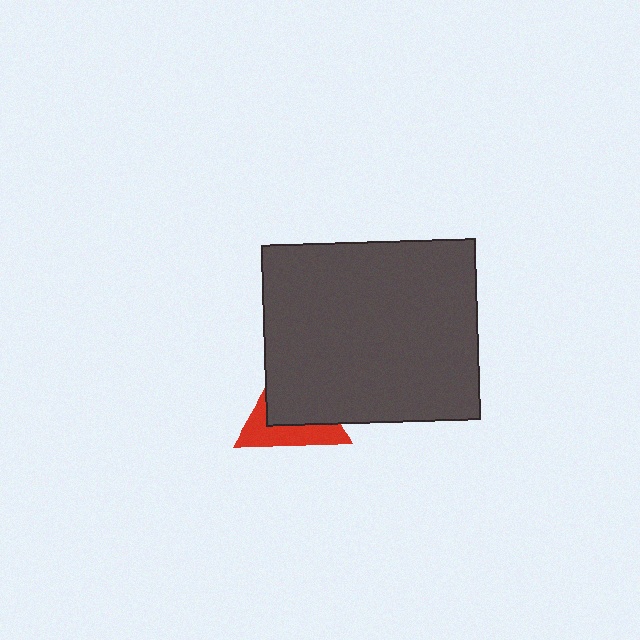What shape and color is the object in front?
The object in front is a dark gray rectangle.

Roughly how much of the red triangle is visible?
A small part of it is visible (roughly 42%).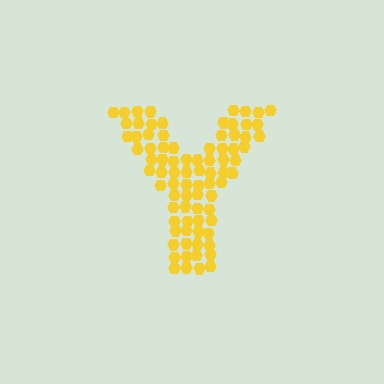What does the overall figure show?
The overall figure shows the letter Y.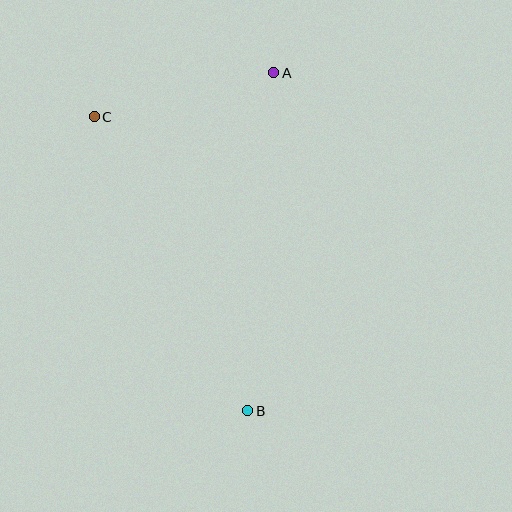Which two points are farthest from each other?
Points A and B are farthest from each other.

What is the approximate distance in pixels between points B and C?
The distance between B and C is approximately 332 pixels.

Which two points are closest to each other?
Points A and C are closest to each other.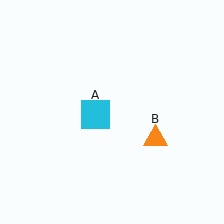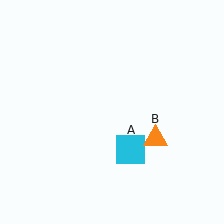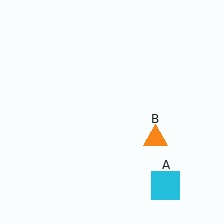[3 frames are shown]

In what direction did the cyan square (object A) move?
The cyan square (object A) moved down and to the right.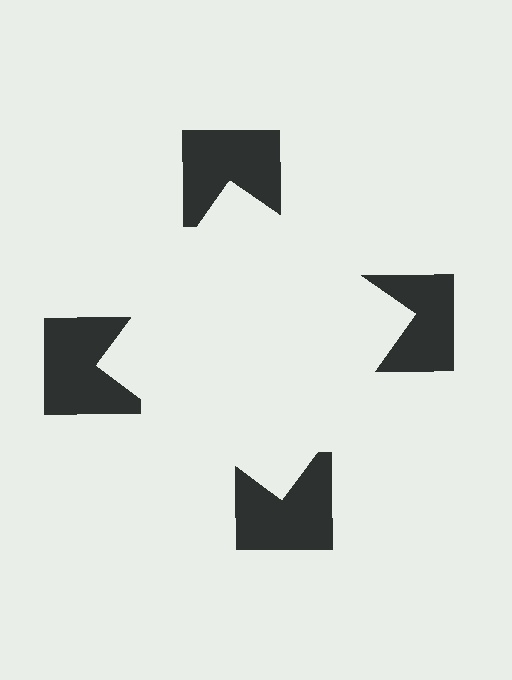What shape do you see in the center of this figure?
An illusory square — its edges are inferred from the aligned wedge cuts in the notched squares, not physically drawn.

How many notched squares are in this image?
There are 4 — one at each vertex of the illusory square.